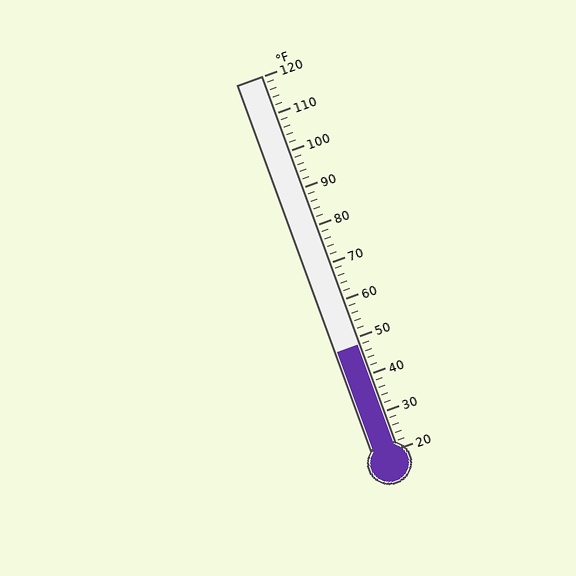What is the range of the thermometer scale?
The thermometer scale ranges from 20°F to 120°F.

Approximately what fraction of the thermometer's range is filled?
The thermometer is filled to approximately 30% of its range.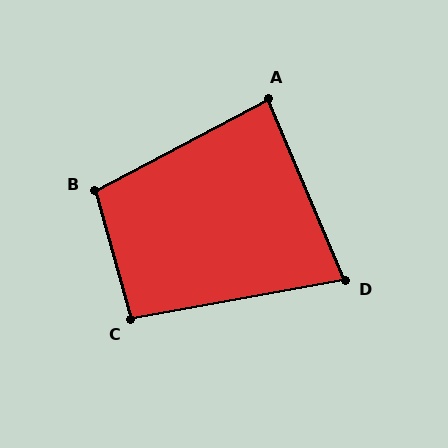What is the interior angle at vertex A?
Approximately 85 degrees (acute).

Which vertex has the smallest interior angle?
D, at approximately 78 degrees.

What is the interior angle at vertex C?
Approximately 95 degrees (obtuse).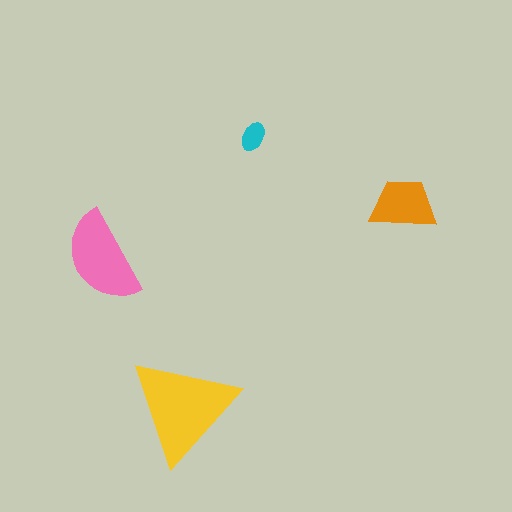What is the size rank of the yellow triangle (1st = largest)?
1st.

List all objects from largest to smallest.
The yellow triangle, the pink semicircle, the orange trapezoid, the cyan ellipse.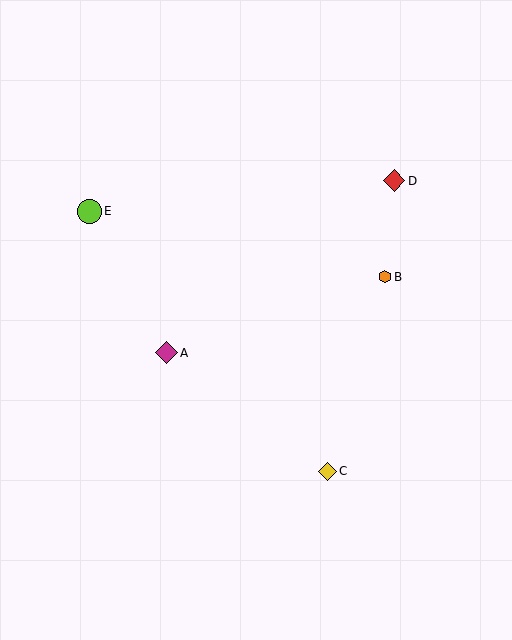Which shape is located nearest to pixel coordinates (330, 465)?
The yellow diamond (labeled C) at (327, 471) is nearest to that location.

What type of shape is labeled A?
Shape A is a magenta diamond.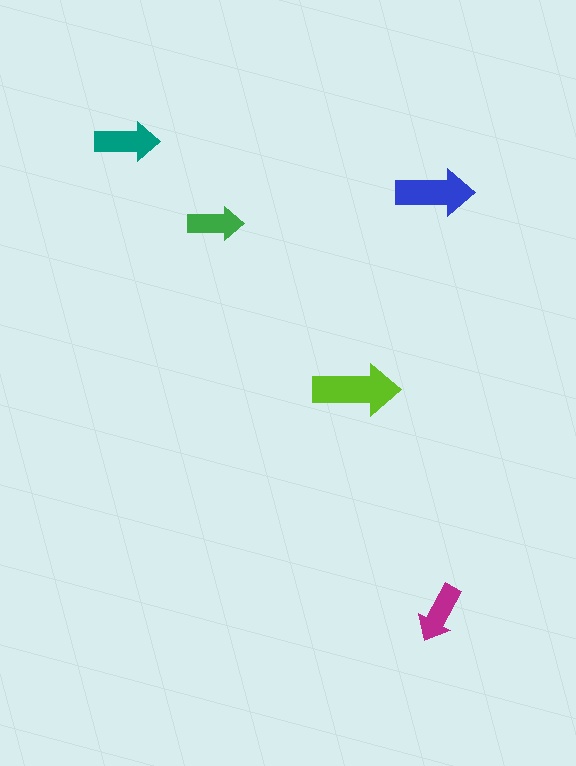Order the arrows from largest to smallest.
the lime one, the blue one, the teal one, the magenta one, the green one.